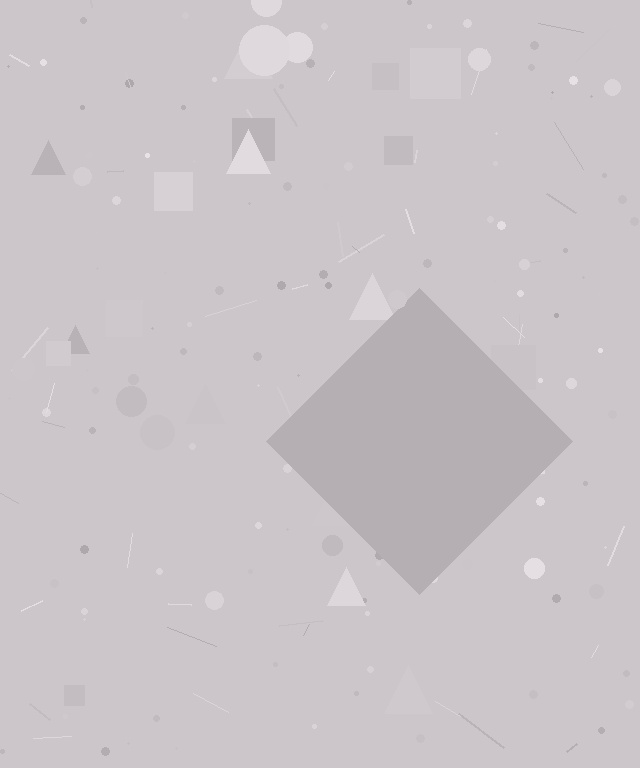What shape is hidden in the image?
A diamond is hidden in the image.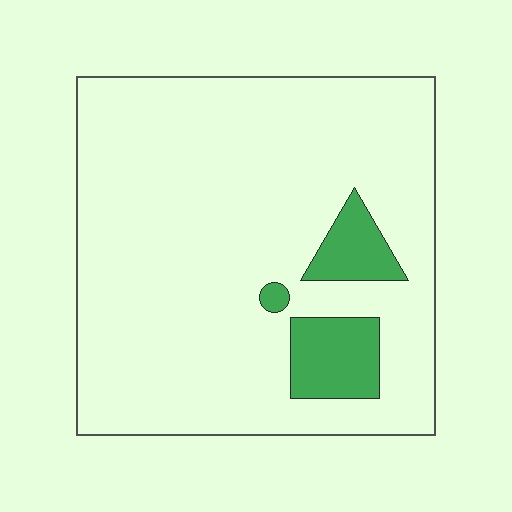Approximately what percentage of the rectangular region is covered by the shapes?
Approximately 10%.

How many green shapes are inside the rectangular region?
3.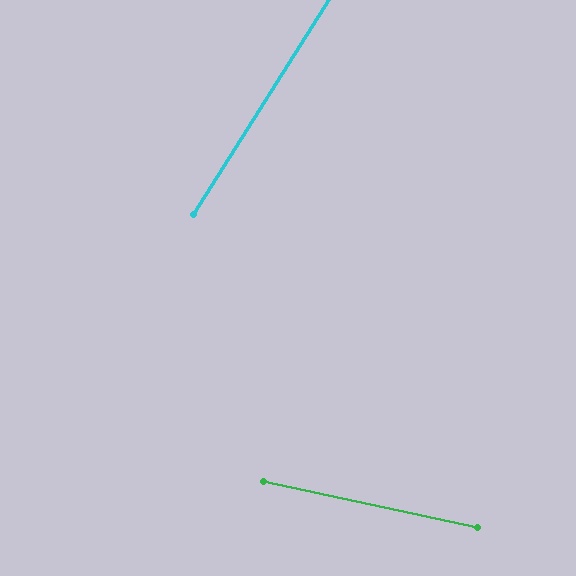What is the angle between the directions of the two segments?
Approximately 70 degrees.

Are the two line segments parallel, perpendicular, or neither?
Neither parallel nor perpendicular — they differ by about 70°.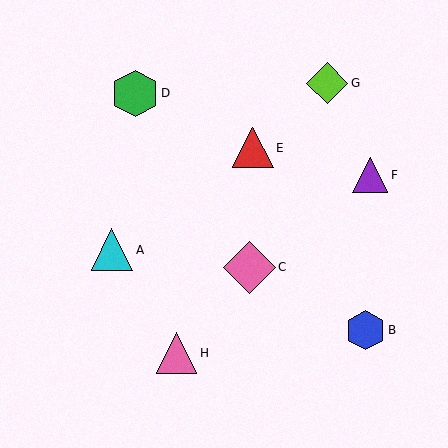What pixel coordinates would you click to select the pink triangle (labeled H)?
Click at (177, 353) to select the pink triangle H.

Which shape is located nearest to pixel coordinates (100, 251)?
The cyan triangle (labeled A) at (112, 250) is nearest to that location.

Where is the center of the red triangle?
The center of the red triangle is at (253, 148).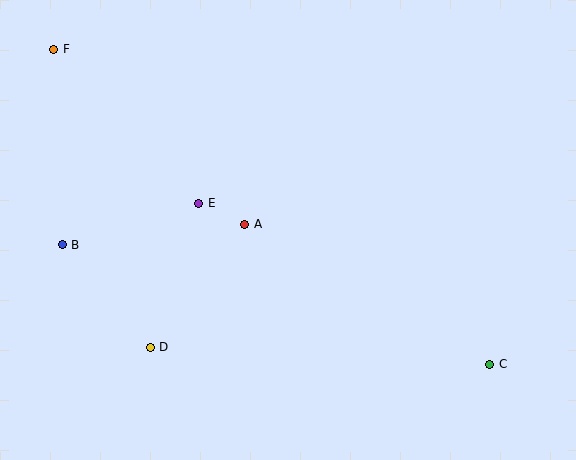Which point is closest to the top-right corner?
Point C is closest to the top-right corner.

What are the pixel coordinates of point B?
Point B is at (62, 245).